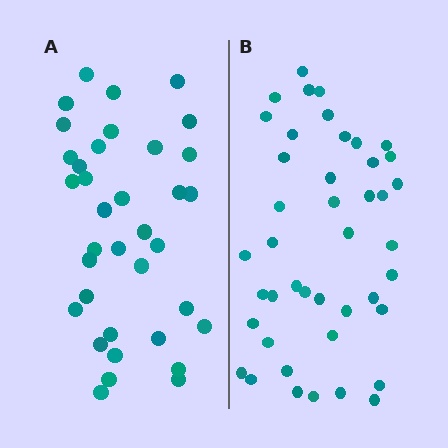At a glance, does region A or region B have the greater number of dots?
Region B (the right region) has more dots.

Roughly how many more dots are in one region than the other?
Region B has roughly 8 or so more dots than region A.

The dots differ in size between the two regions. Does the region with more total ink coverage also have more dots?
No. Region A has more total ink coverage because its dots are larger, but region B actually contains more individual dots. Total area can be misleading — the number of items is what matters here.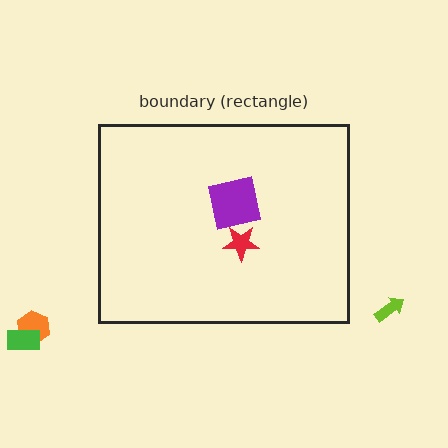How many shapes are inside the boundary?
2 inside, 3 outside.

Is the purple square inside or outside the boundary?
Inside.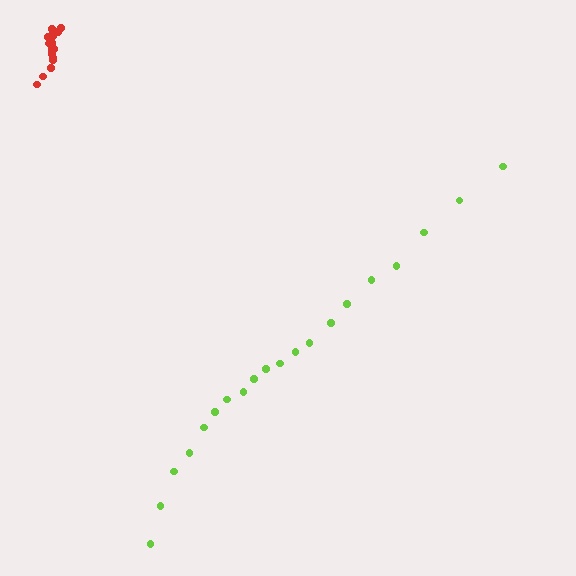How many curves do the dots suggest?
There are 2 distinct paths.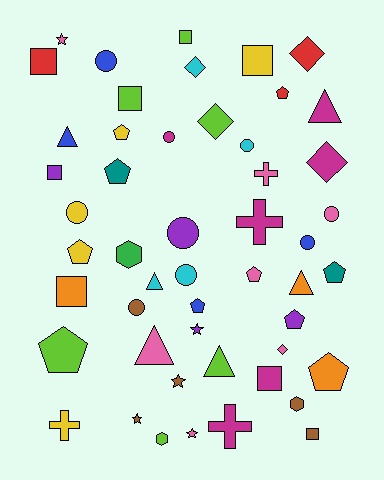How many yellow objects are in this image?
There are 5 yellow objects.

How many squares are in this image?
There are 8 squares.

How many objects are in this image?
There are 50 objects.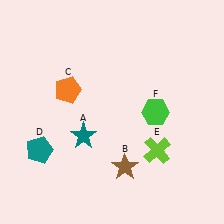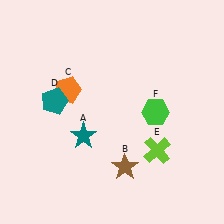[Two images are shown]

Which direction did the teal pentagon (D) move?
The teal pentagon (D) moved up.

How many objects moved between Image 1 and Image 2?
1 object moved between the two images.